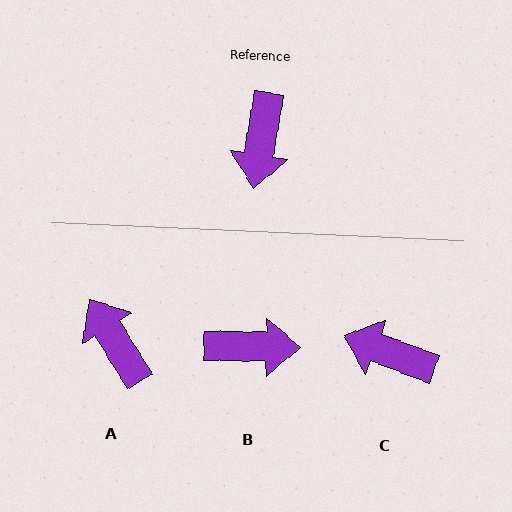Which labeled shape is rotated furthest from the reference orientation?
A, about 139 degrees away.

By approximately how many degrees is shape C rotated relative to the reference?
Approximately 101 degrees clockwise.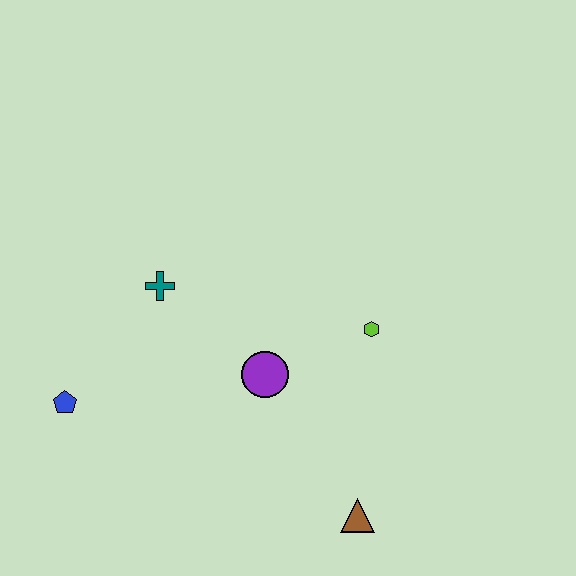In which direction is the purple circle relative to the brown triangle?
The purple circle is above the brown triangle.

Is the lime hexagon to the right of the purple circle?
Yes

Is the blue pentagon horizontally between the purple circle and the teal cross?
No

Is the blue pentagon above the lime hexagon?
No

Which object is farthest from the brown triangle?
The blue pentagon is farthest from the brown triangle.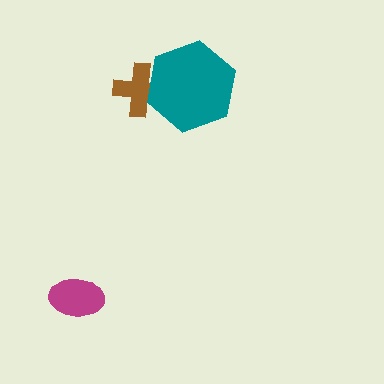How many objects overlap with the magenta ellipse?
0 objects overlap with the magenta ellipse.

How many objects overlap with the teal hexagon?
1 object overlaps with the teal hexagon.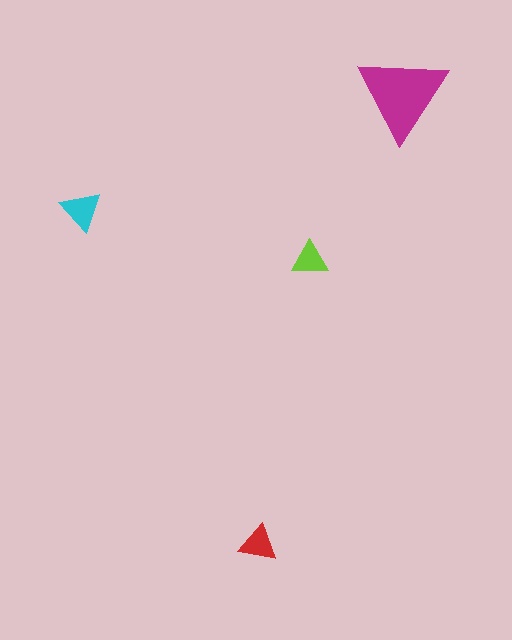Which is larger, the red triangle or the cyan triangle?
The cyan one.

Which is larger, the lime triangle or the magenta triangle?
The magenta one.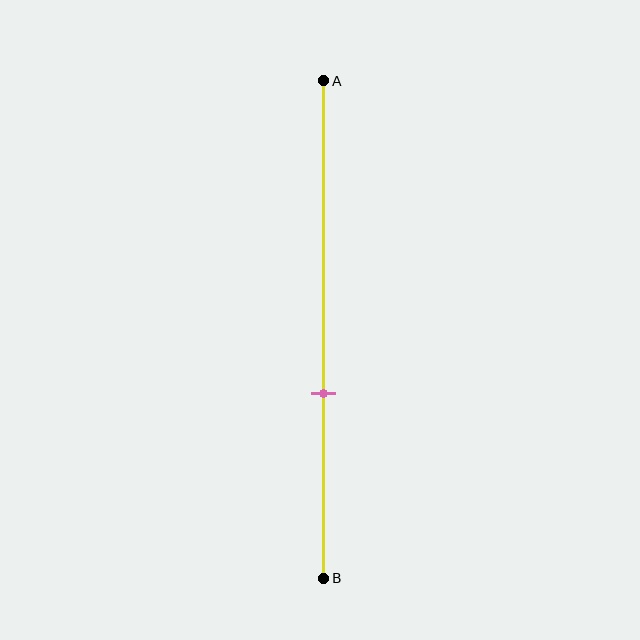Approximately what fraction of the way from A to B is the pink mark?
The pink mark is approximately 65% of the way from A to B.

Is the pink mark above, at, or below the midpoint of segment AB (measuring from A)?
The pink mark is below the midpoint of segment AB.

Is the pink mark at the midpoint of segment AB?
No, the mark is at about 65% from A, not at the 50% midpoint.